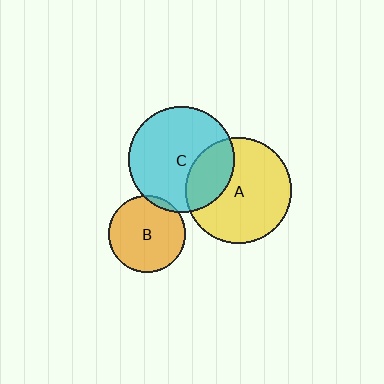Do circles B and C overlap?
Yes.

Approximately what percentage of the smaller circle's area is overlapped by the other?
Approximately 5%.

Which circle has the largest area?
Circle C (cyan).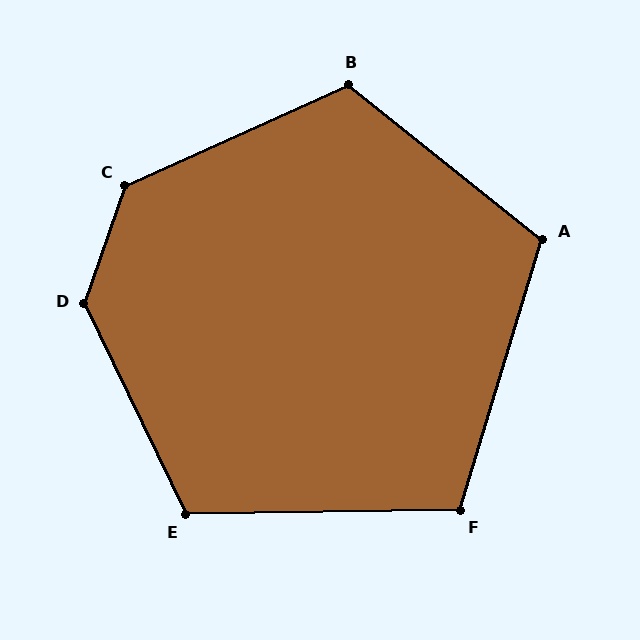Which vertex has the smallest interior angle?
F, at approximately 108 degrees.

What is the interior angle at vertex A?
Approximately 112 degrees (obtuse).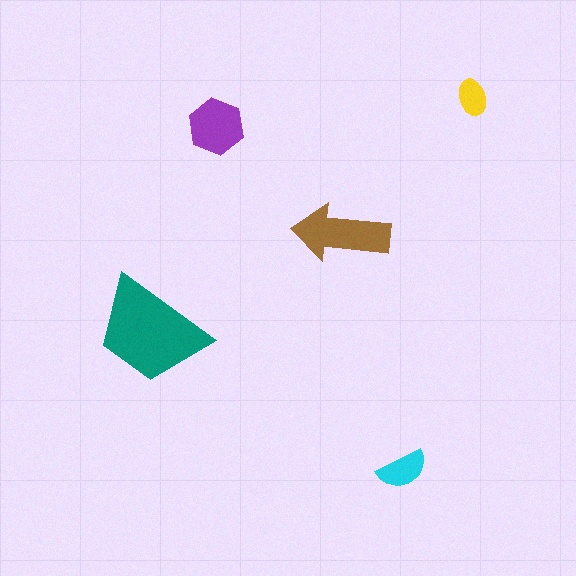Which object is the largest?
The teal trapezoid.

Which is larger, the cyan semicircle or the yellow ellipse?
The cyan semicircle.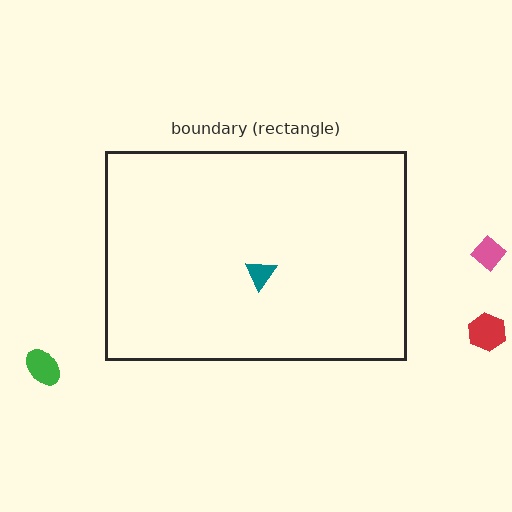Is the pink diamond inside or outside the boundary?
Outside.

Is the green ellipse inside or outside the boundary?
Outside.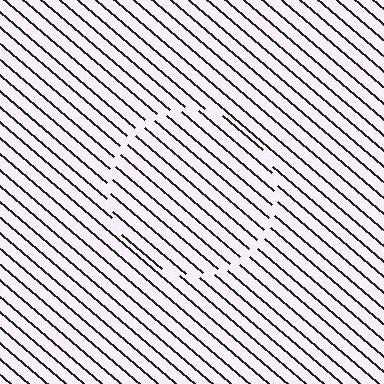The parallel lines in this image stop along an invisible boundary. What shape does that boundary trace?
An illusory circle. The interior of the shape contains the same grating, shifted by half a period — the contour is defined by the phase discontinuity where line-ends from the inner and outer gratings abut.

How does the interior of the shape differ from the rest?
The interior of the shape contains the same grating, shifted by half a period — the contour is defined by the phase discontinuity where line-ends from the inner and outer gratings abut.